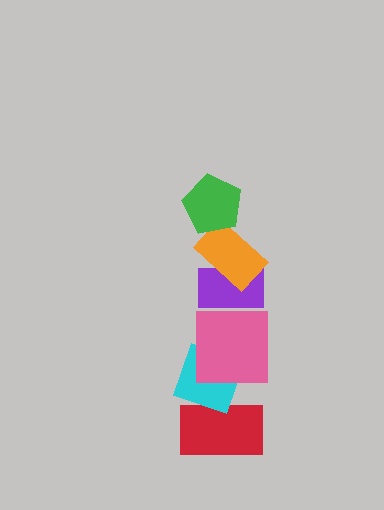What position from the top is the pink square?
The pink square is 4th from the top.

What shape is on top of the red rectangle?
The cyan diamond is on top of the red rectangle.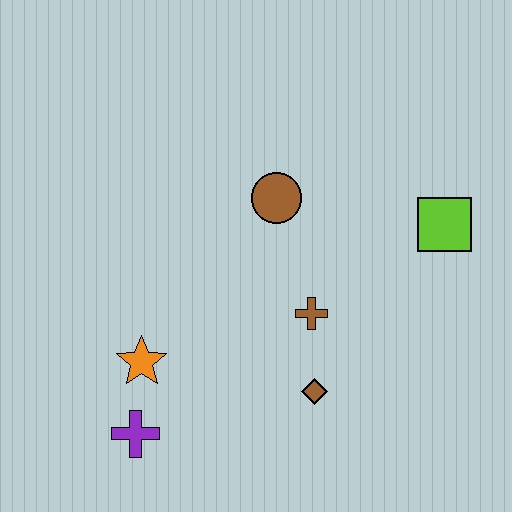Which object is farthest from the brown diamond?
The lime square is farthest from the brown diamond.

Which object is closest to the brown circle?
The brown cross is closest to the brown circle.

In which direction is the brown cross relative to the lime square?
The brown cross is to the left of the lime square.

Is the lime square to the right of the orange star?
Yes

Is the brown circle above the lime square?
Yes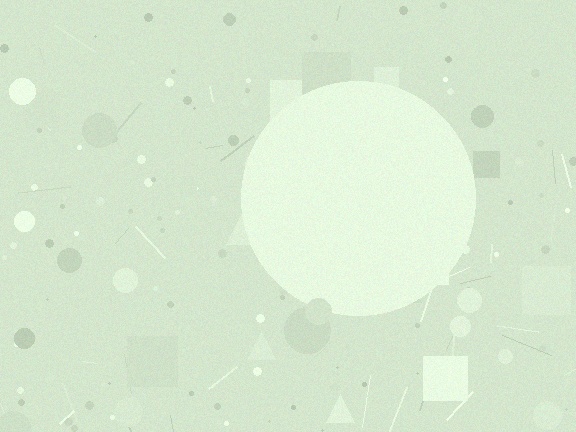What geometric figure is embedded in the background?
A circle is embedded in the background.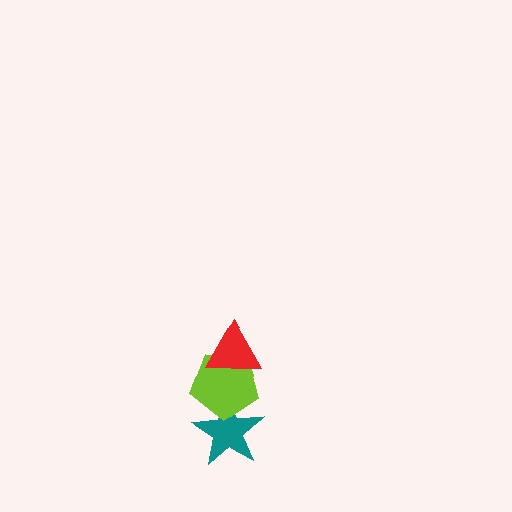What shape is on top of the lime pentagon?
The red triangle is on top of the lime pentagon.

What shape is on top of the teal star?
The lime pentagon is on top of the teal star.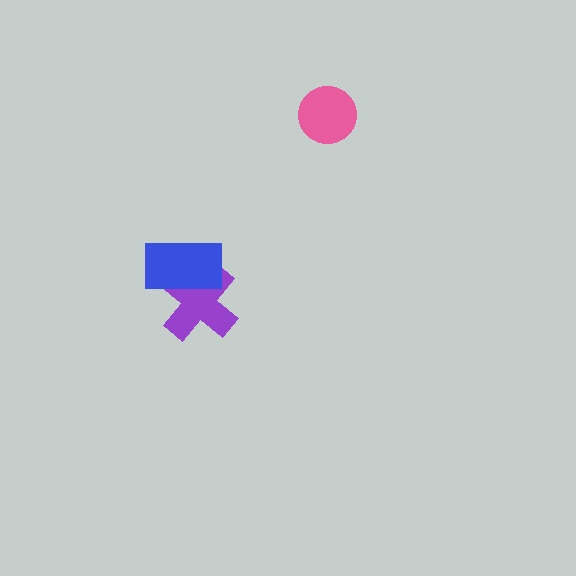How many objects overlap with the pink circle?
0 objects overlap with the pink circle.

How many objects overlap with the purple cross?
1 object overlaps with the purple cross.